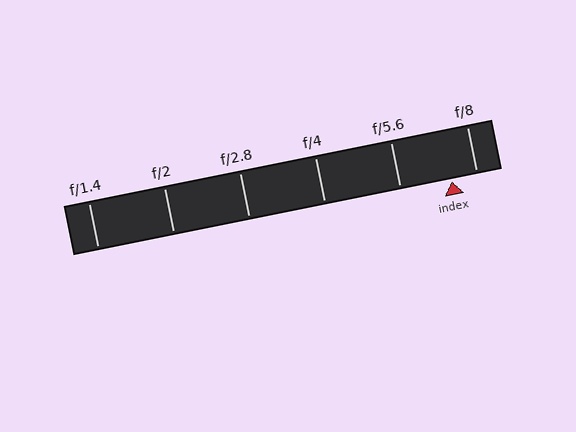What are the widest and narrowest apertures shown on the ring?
The widest aperture shown is f/1.4 and the narrowest is f/8.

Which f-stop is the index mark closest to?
The index mark is closest to f/8.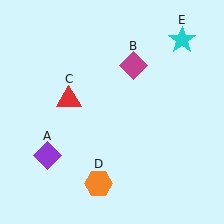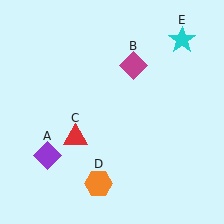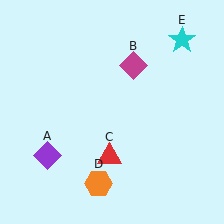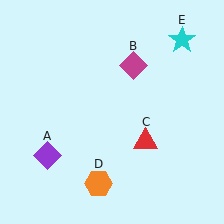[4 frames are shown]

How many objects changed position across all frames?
1 object changed position: red triangle (object C).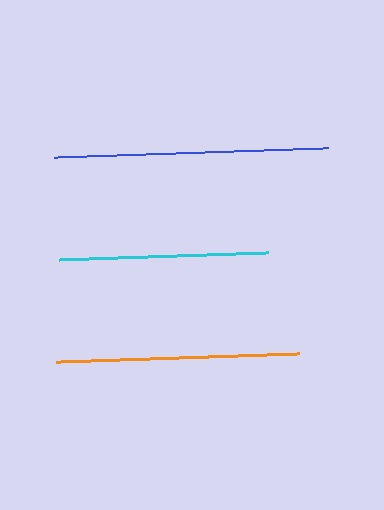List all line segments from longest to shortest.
From longest to shortest: blue, orange, cyan.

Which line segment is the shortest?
The cyan line is the shortest at approximately 210 pixels.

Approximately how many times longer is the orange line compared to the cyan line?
The orange line is approximately 1.2 times the length of the cyan line.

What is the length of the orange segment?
The orange segment is approximately 244 pixels long.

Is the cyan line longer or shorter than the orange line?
The orange line is longer than the cyan line.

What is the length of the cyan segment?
The cyan segment is approximately 210 pixels long.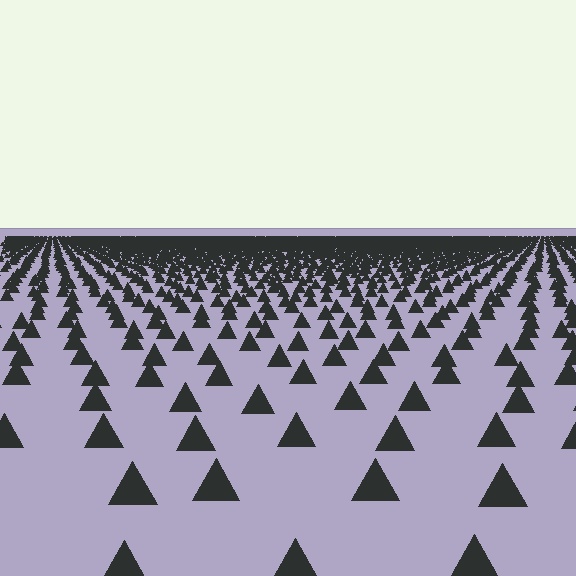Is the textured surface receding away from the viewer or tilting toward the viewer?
The surface is receding away from the viewer. Texture elements get smaller and denser toward the top.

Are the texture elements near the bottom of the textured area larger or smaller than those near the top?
Larger. Near the bottom, elements are closer to the viewer and appear at a bigger on-screen size.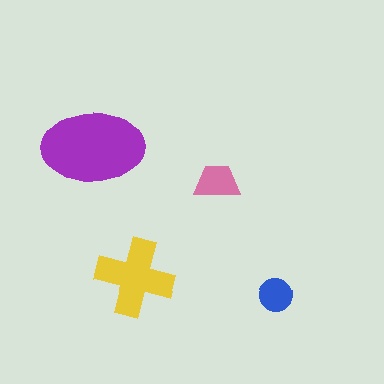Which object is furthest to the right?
The blue circle is rightmost.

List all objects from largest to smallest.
The purple ellipse, the yellow cross, the pink trapezoid, the blue circle.